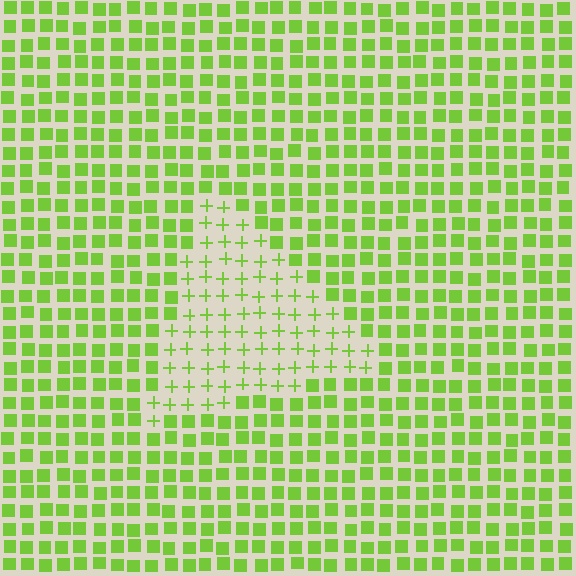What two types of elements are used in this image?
The image uses plus signs inside the triangle region and squares outside it.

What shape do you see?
I see a triangle.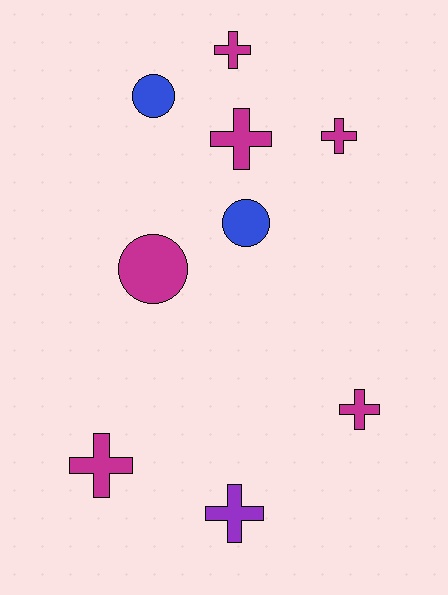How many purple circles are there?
There are no purple circles.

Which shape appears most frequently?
Cross, with 6 objects.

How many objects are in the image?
There are 9 objects.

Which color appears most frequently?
Magenta, with 6 objects.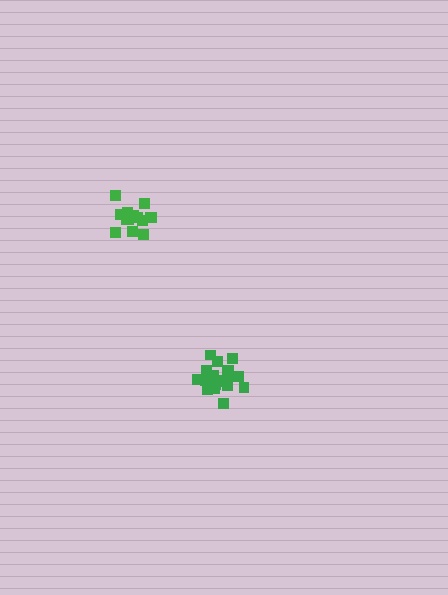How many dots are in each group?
Group 1: 15 dots, Group 2: 19 dots (34 total).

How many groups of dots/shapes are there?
There are 2 groups.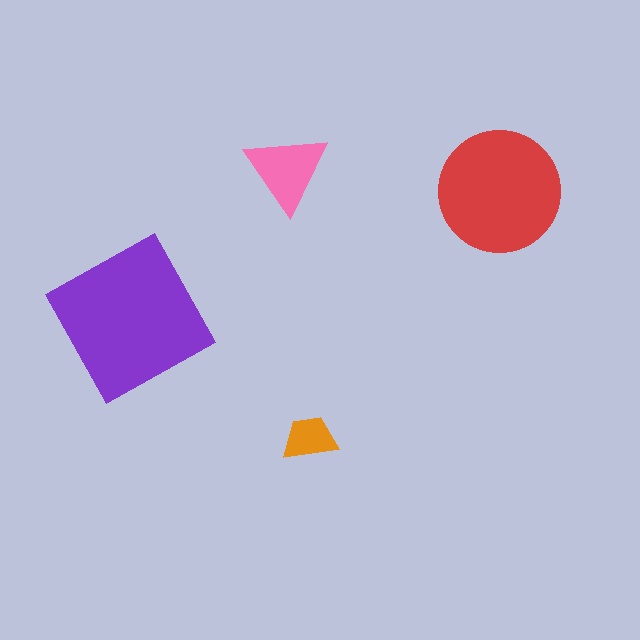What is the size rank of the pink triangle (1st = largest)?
3rd.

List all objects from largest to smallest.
The purple square, the red circle, the pink triangle, the orange trapezoid.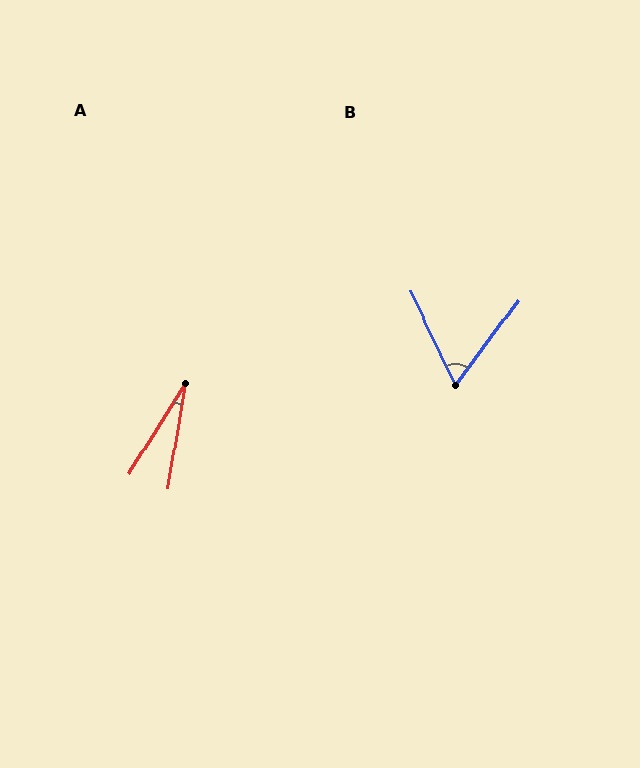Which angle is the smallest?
A, at approximately 23 degrees.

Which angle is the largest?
B, at approximately 62 degrees.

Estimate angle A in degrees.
Approximately 23 degrees.